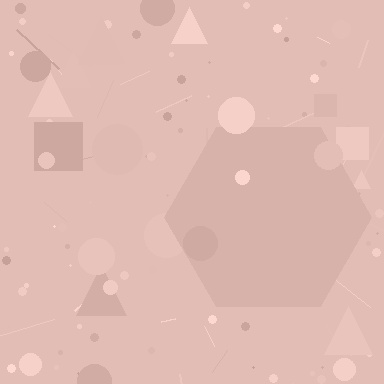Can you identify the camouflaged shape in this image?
The camouflaged shape is a hexagon.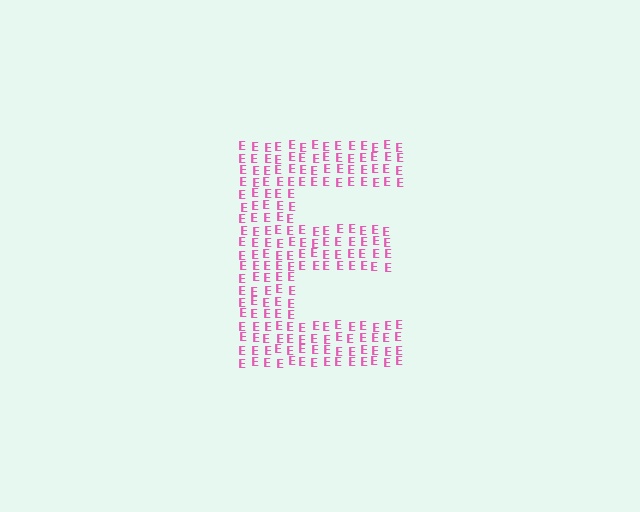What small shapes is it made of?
It is made of small letter E's.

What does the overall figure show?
The overall figure shows the letter E.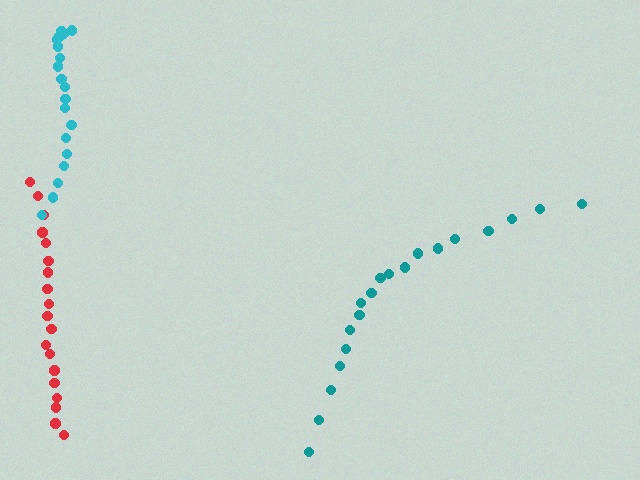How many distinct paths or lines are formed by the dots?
There are 3 distinct paths.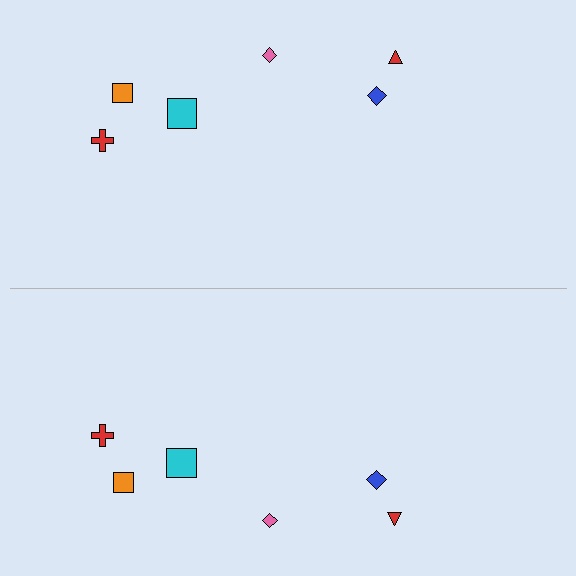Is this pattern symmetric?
Yes, this pattern has bilateral (reflection) symmetry.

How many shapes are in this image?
There are 12 shapes in this image.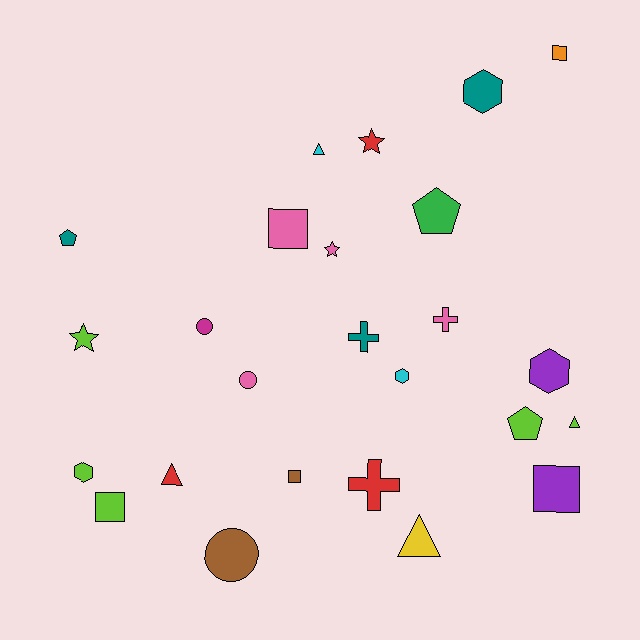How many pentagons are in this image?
There are 3 pentagons.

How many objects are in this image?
There are 25 objects.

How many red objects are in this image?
There are 3 red objects.